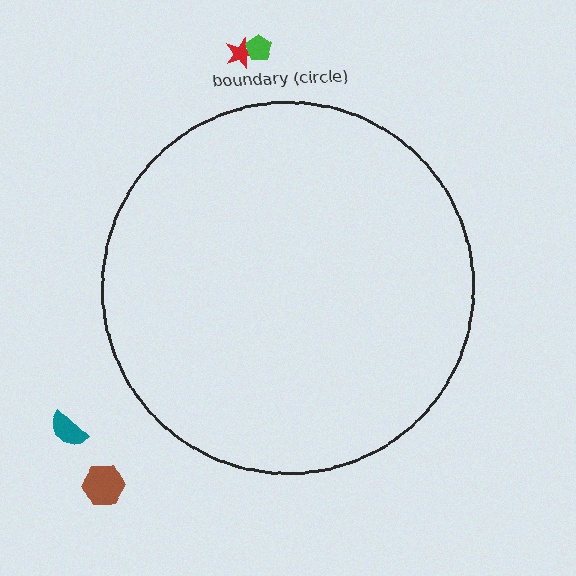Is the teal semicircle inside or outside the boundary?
Outside.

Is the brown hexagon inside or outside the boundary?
Outside.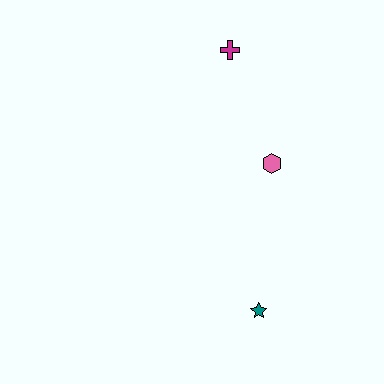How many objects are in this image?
There are 3 objects.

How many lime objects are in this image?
There are no lime objects.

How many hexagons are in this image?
There is 1 hexagon.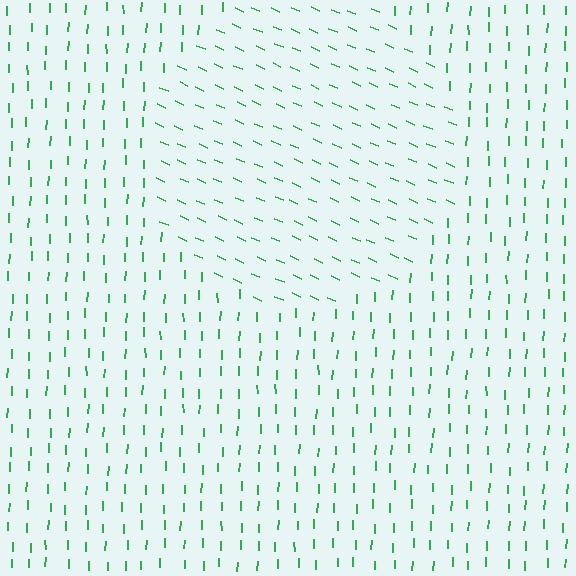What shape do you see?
I see a circle.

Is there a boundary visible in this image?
Yes, there is a texture boundary formed by a change in line orientation.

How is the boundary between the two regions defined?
The boundary is defined purely by a change in line orientation (approximately 67 degrees difference). All lines are the same color and thickness.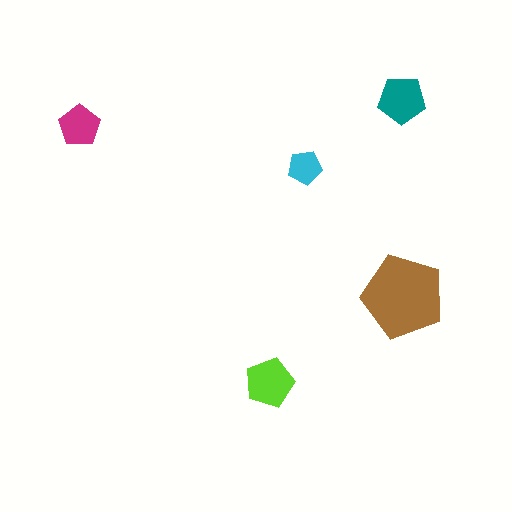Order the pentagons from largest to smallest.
the brown one, the lime one, the teal one, the magenta one, the cyan one.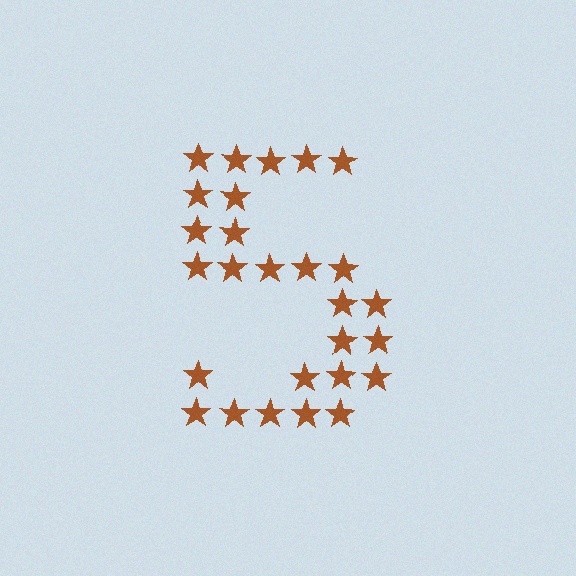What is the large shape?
The large shape is the digit 5.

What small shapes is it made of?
It is made of small stars.